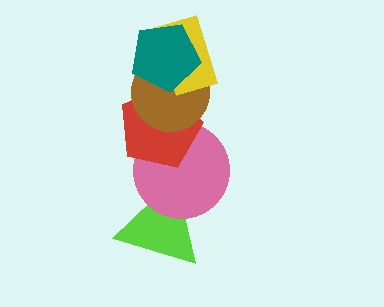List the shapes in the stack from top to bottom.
From top to bottom: the teal pentagon, the yellow rectangle, the brown circle, the red pentagon, the pink circle, the lime triangle.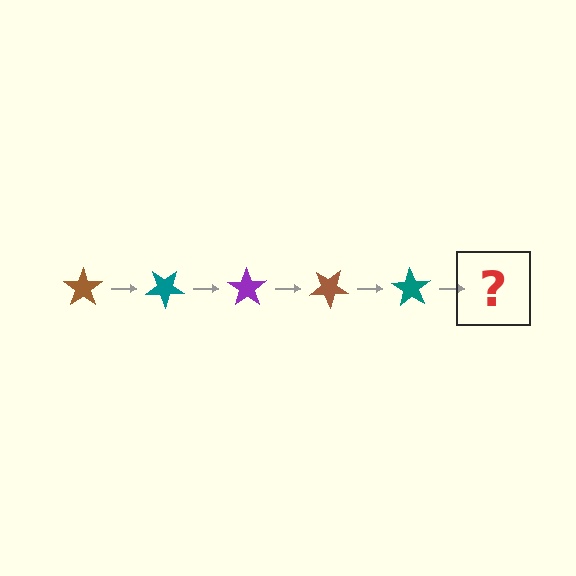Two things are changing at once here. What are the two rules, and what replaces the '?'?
The two rules are that it rotates 35 degrees each step and the color cycles through brown, teal, and purple. The '?' should be a purple star, rotated 175 degrees from the start.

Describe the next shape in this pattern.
It should be a purple star, rotated 175 degrees from the start.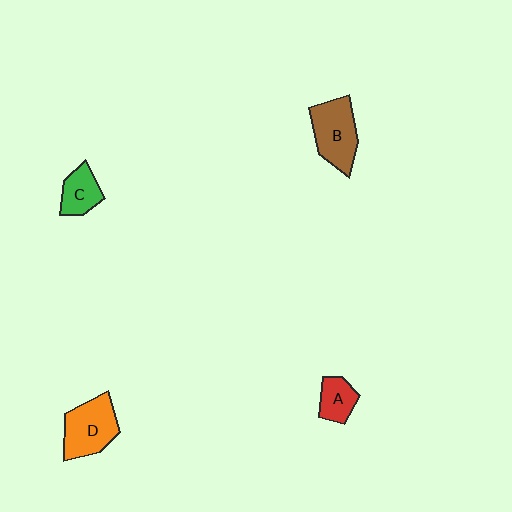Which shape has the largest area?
Shape D (orange).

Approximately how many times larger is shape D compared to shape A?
Approximately 1.9 times.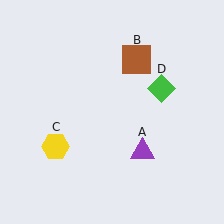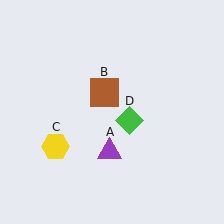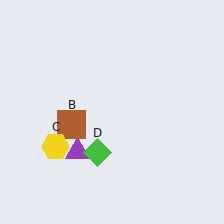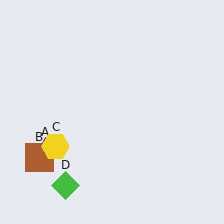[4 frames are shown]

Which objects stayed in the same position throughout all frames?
Yellow hexagon (object C) remained stationary.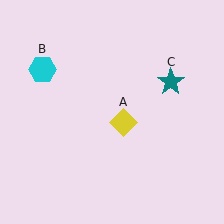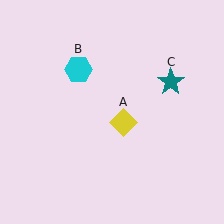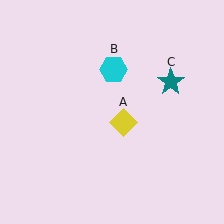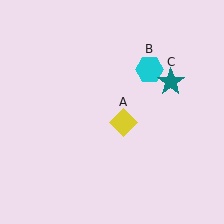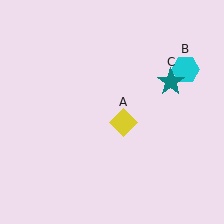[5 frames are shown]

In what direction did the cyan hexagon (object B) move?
The cyan hexagon (object B) moved right.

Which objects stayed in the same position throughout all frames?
Yellow diamond (object A) and teal star (object C) remained stationary.